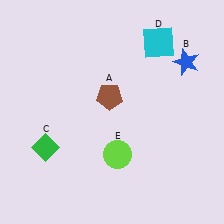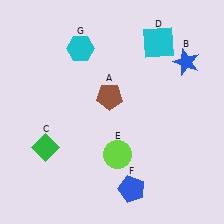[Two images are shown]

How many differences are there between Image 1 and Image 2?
There are 2 differences between the two images.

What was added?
A blue pentagon (F), a cyan hexagon (G) were added in Image 2.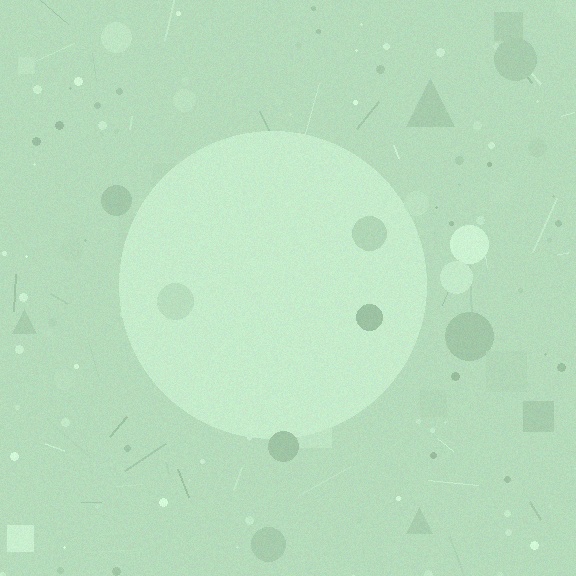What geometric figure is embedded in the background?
A circle is embedded in the background.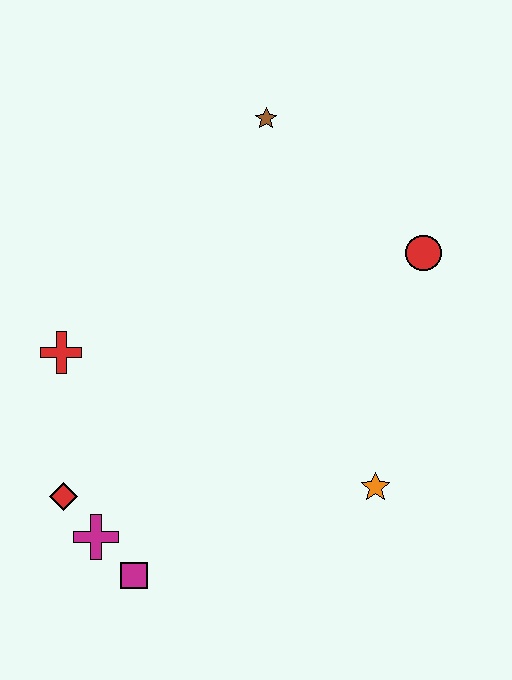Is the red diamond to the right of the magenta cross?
No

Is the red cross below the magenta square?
No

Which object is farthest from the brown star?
The magenta square is farthest from the brown star.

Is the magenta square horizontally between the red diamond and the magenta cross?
No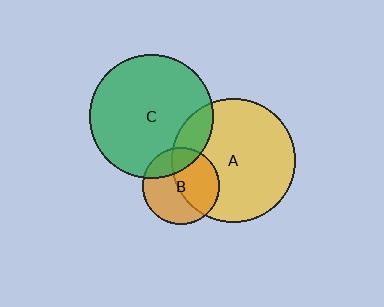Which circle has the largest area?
Circle C (green).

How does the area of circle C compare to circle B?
Approximately 2.6 times.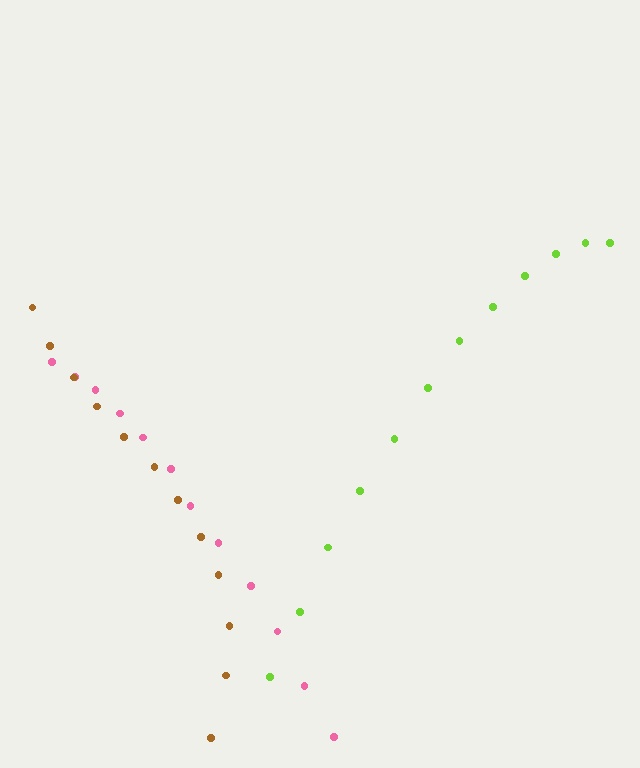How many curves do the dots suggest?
There are 3 distinct paths.